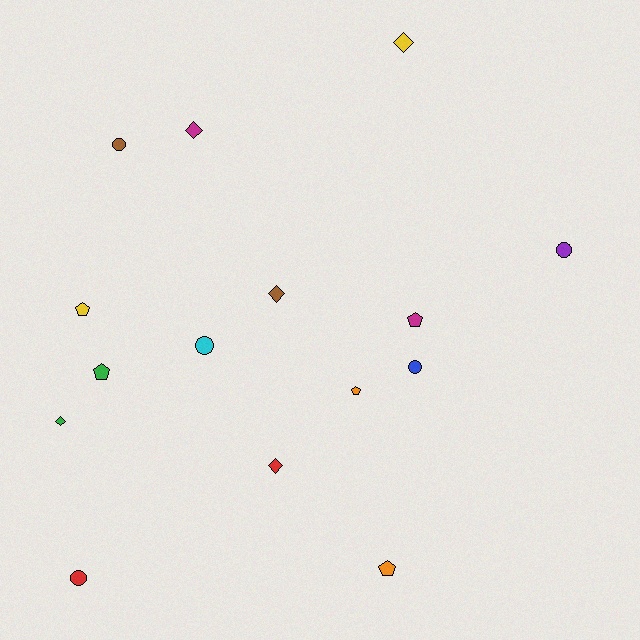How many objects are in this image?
There are 15 objects.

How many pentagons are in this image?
There are 5 pentagons.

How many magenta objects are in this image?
There are 2 magenta objects.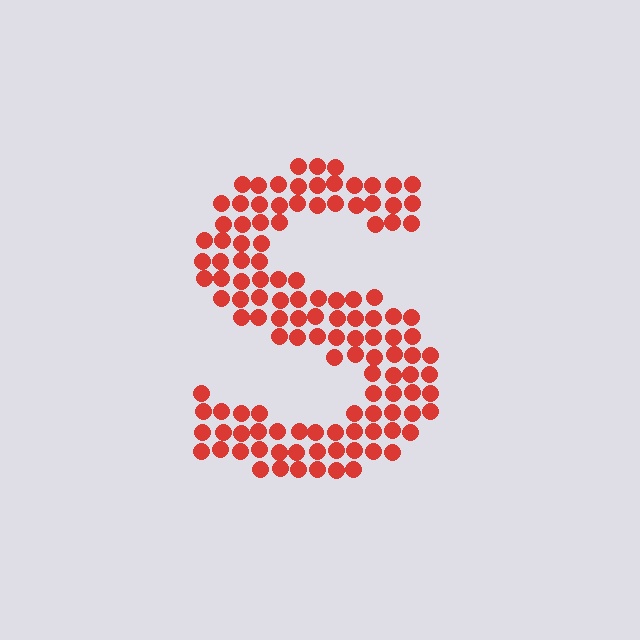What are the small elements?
The small elements are circles.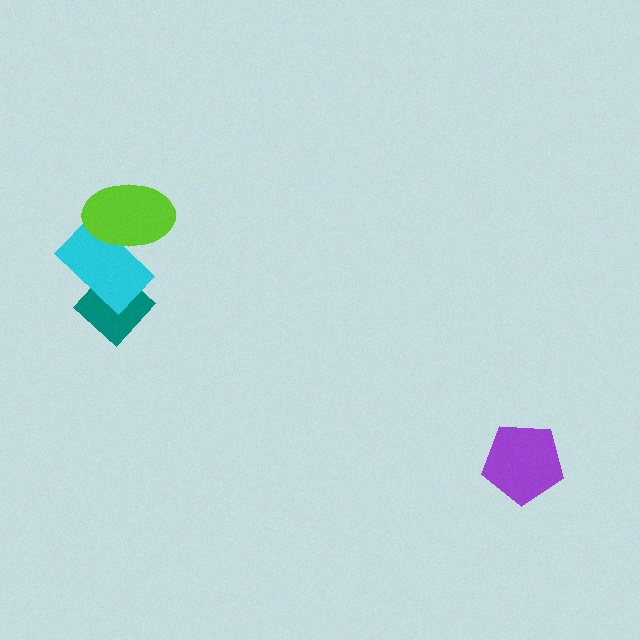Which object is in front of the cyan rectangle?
The lime ellipse is in front of the cyan rectangle.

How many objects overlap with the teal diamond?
1 object overlaps with the teal diamond.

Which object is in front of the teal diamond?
The cyan rectangle is in front of the teal diamond.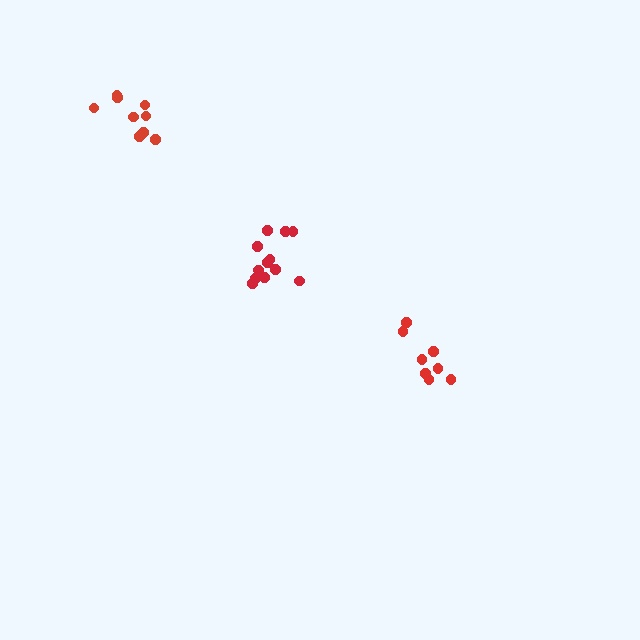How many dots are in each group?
Group 1: 13 dots, Group 2: 8 dots, Group 3: 9 dots (30 total).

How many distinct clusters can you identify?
There are 3 distinct clusters.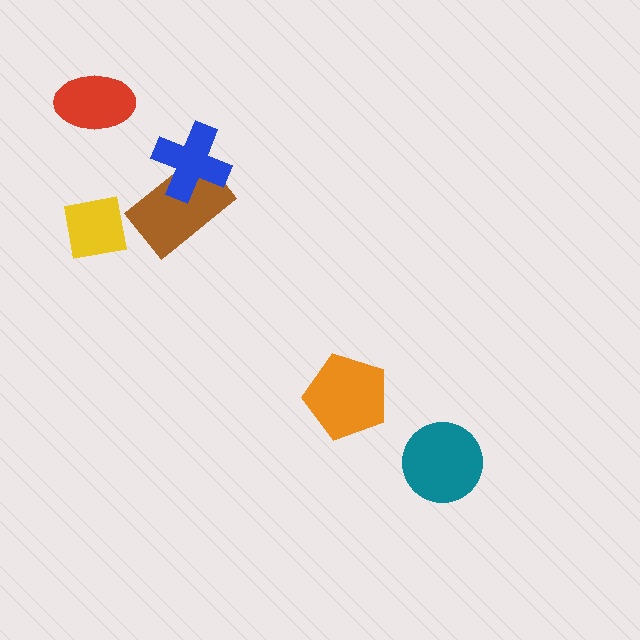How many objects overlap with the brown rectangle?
1 object overlaps with the brown rectangle.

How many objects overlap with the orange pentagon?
0 objects overlap with the orange pentagon.